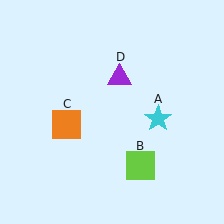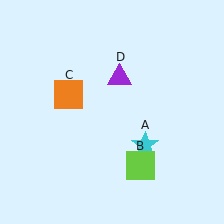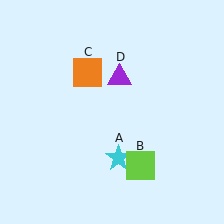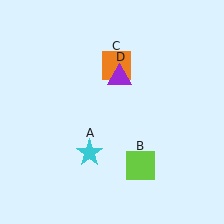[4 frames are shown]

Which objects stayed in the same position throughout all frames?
Lime square (object B) and purple triangle (object D) remained stationary.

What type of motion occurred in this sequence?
The cyan star (object A), orange square (object C) rotated clockwise around the center of the scene.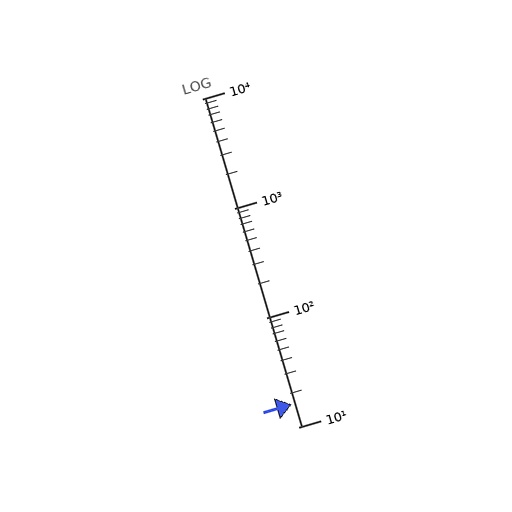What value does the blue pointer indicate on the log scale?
The pointer indicates approximately 16.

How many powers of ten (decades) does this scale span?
The scale spans 3 decades, from 10 to 10000.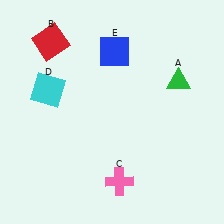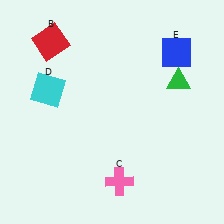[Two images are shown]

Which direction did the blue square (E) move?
The blue square (E) moved right.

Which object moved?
The blue square (E) moved right.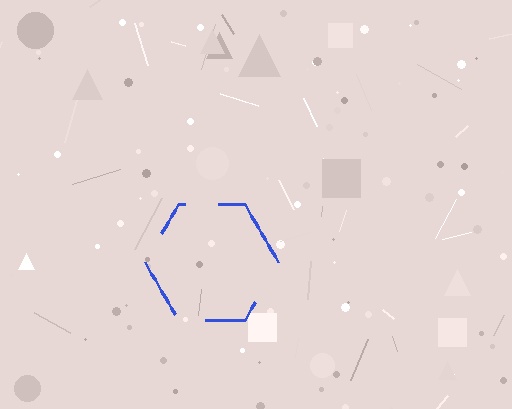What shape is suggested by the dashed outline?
The dashed outline suggests a hexagon.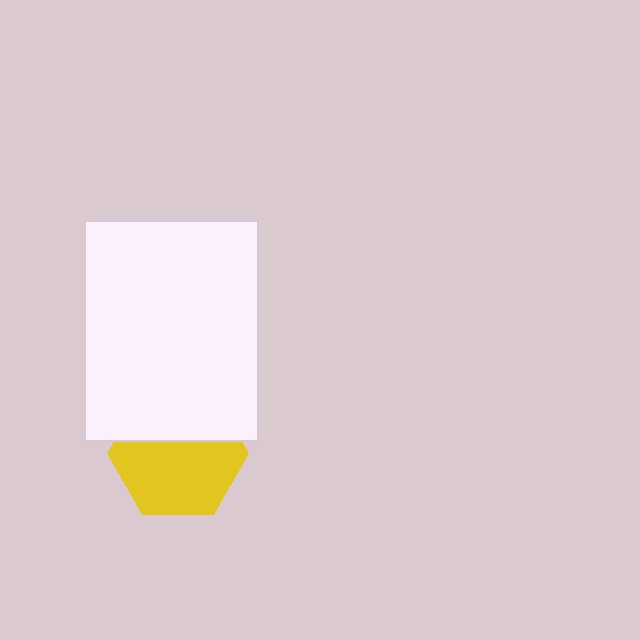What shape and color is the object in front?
The object in front is a white rectangle.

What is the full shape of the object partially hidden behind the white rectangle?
The partially hidden object is a yellow hexagon.